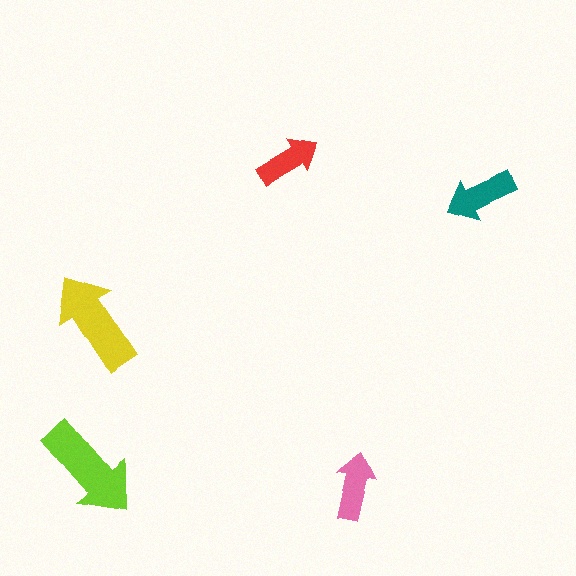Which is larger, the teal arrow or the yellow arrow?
The yellow one.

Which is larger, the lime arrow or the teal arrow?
The lime one.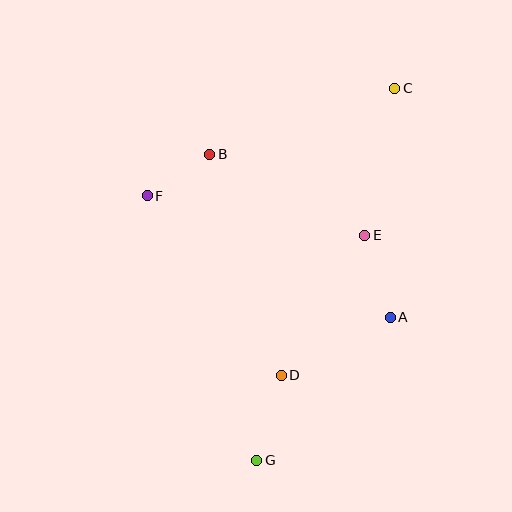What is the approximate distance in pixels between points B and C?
The distance between B and C is approximately 196 pixels.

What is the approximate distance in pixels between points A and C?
The distance between A and C is approximately 229 pixels.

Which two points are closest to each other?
Points B and F are closest to each other.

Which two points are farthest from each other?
Points C and G are farthest from each other.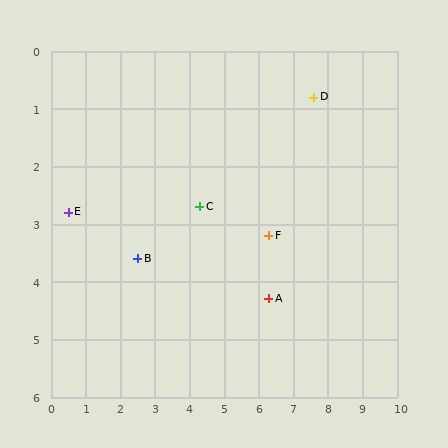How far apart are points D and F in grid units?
Points D and F are about 2.7 grid units apart.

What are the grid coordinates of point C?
Point C is at approximately (4.3, 2.7).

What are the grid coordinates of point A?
Point A is at approximately (6.3, 4.3).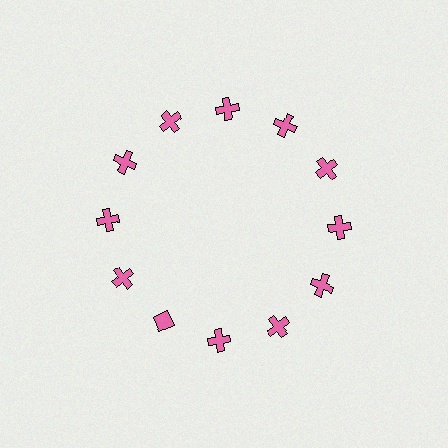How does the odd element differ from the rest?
It has a different shape: diamond instead of cross.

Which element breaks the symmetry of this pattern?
The pink diamond at roughly the 7 o'clock position breaks the symmetry. All other shapes are pink crosses.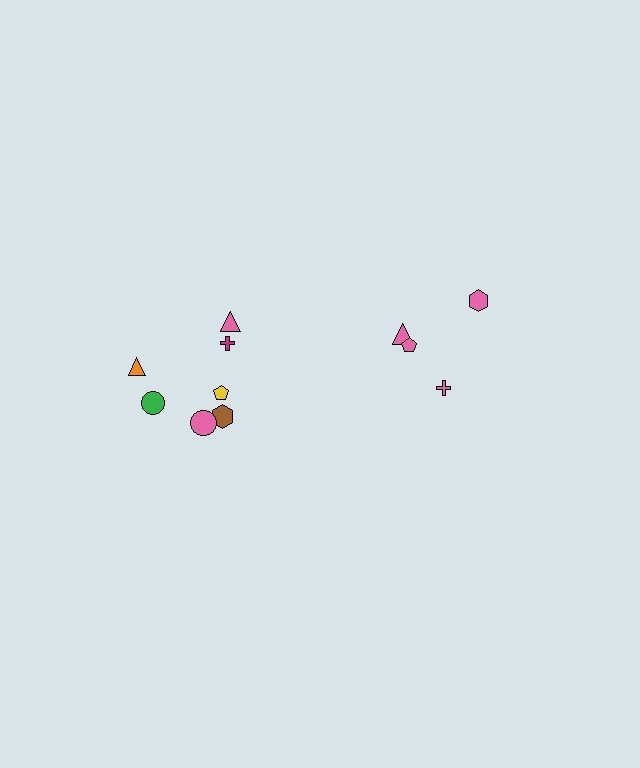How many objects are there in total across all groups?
There are 11 objects.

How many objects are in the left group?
There are 7 objects.